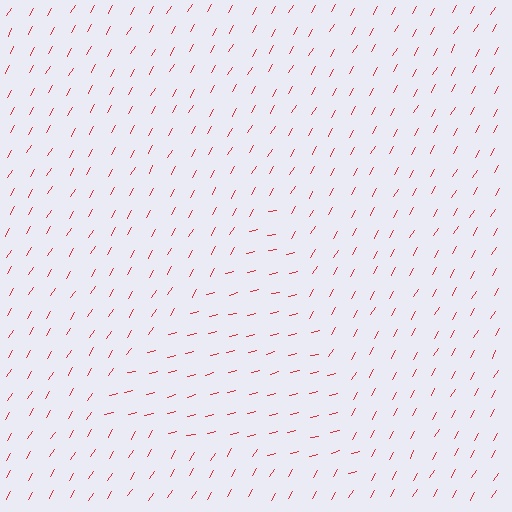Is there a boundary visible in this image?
Yes, there is a texture boundary formed by a change in line orientation.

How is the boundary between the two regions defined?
The boundary is defined purely by a change in line orientation (approximately 45 degrees difference). All lines are the same color and thickness.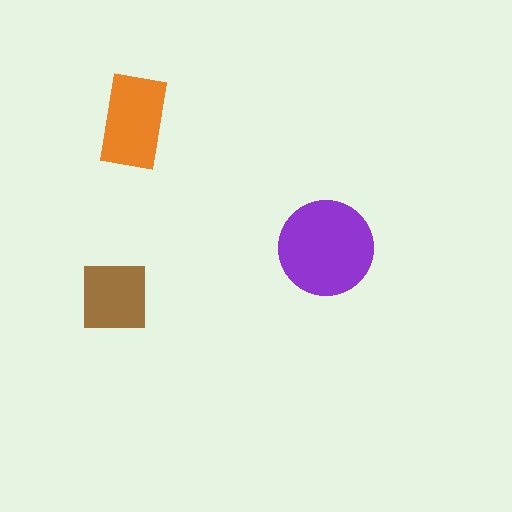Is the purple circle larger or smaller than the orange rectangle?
Larger.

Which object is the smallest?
The brown square.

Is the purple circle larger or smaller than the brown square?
Larger.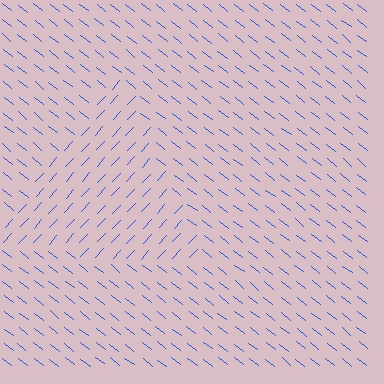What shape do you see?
I see a triangle.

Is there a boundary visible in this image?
Yes, there is a texture boundary formed by a change in line orientation.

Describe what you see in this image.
The image is filled with small blue line segments. A triangle region in the image has lines oriented differently from the surrounding lines, creating a visible texture boundary.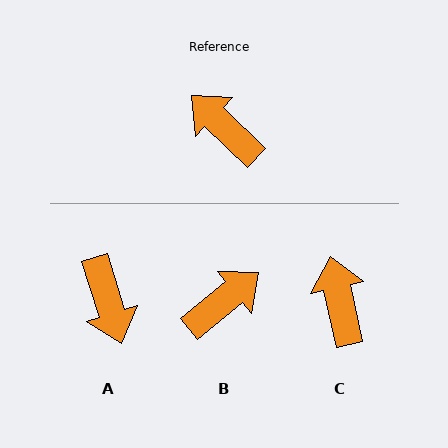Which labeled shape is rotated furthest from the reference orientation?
A, about 151 degrees away.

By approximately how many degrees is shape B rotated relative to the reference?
Approximately 97 degrees clockwise.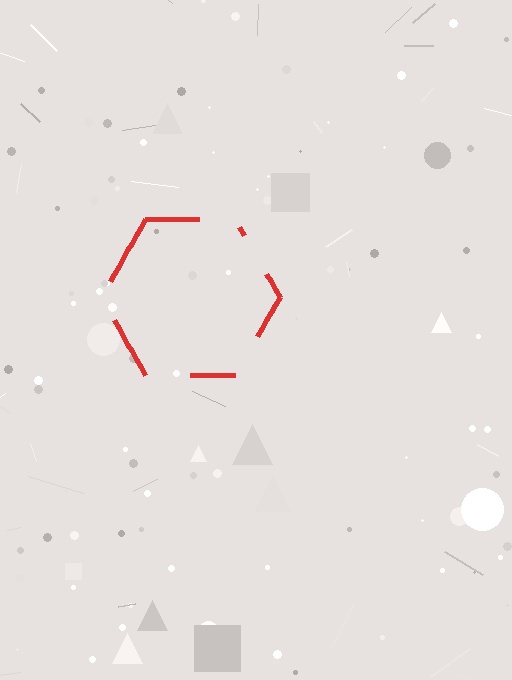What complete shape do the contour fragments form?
The contour fragments form a hexagon.